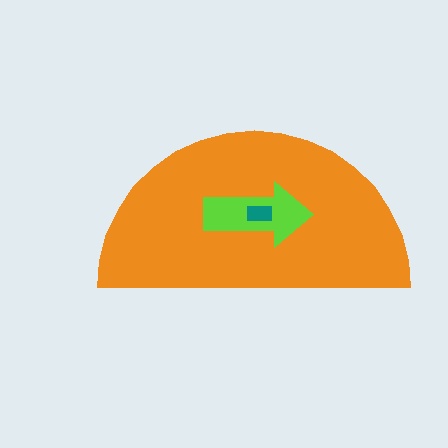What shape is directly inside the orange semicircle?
The lime arrow.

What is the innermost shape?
The teal rectangle.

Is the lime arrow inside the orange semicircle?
Yes.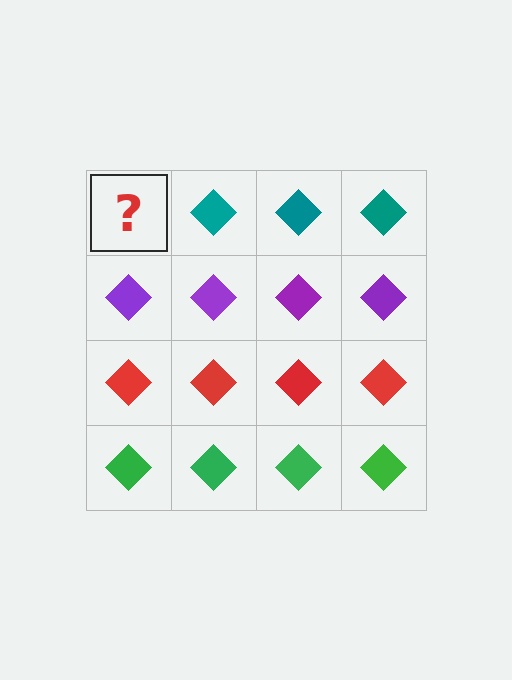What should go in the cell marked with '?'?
The missing cell should contain a teal diamond.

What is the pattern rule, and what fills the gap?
The rule is that each row has a consistent color. The gap should be filled with a teal diamond.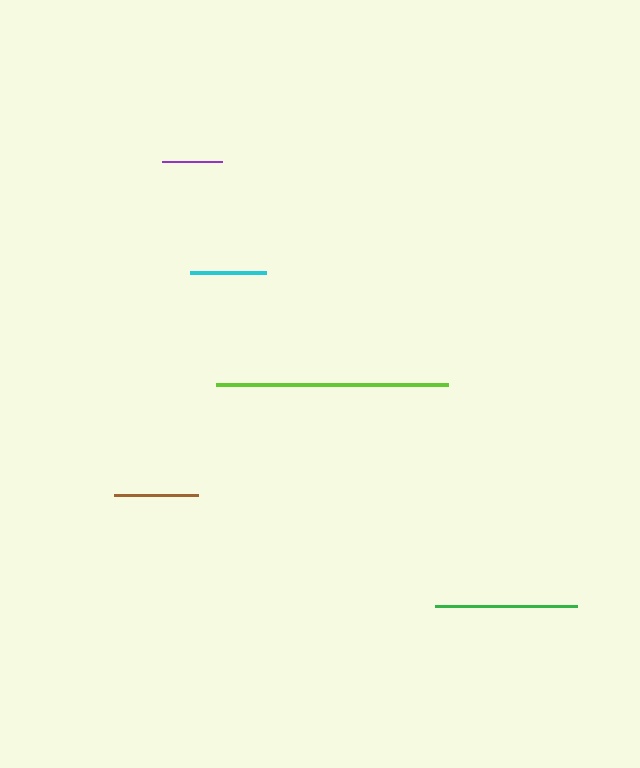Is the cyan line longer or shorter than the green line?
The green line is longer than the cyan line.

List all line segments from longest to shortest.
From longest to shortest: lime, green, brown, cyan, purple.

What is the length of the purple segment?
The purple segment is approximately 60 pixels long.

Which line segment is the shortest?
The purple line is the shortest at approximately 60 pixels.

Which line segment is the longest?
The lime line is the longest at approximately 232 pixels.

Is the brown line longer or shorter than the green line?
The green line is longer than the brown line.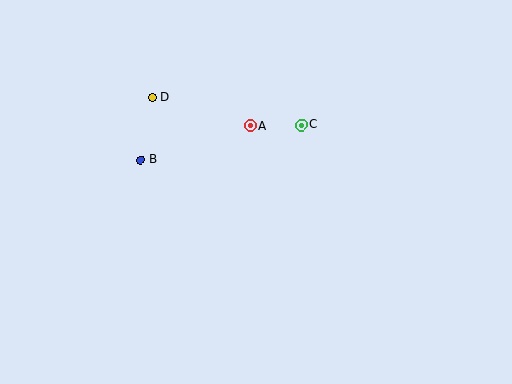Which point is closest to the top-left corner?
Point D is closest to the top-left corner.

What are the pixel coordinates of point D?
Point D is at (152, 97).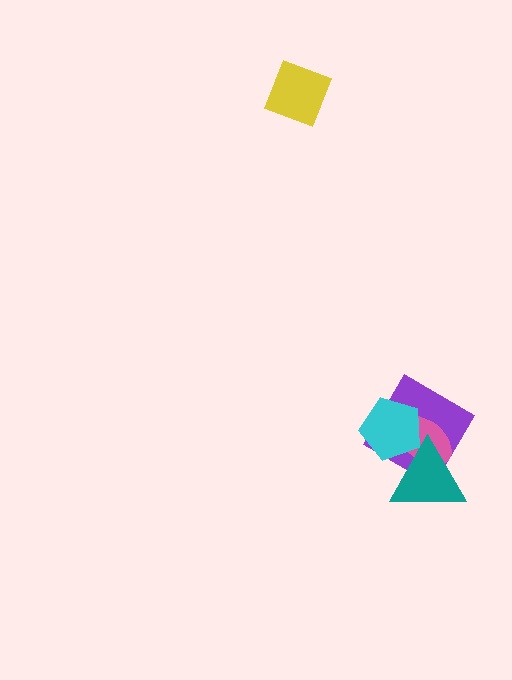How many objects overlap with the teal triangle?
3 objects overlap with the teal triangle.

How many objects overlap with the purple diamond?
3 objects overlap with the purple diamond.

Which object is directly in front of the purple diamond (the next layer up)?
The pink ellipse is directly in front of the purple diamond.